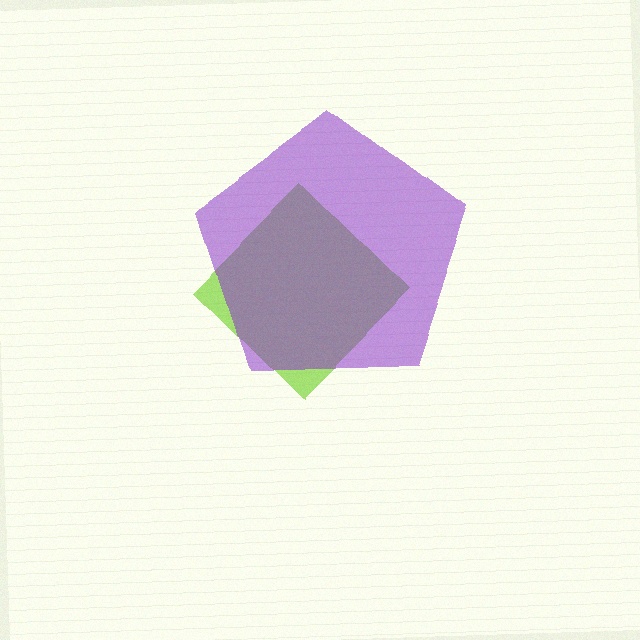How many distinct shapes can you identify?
There are 2 distinct shapes: a lime diamond, a purple pentagon.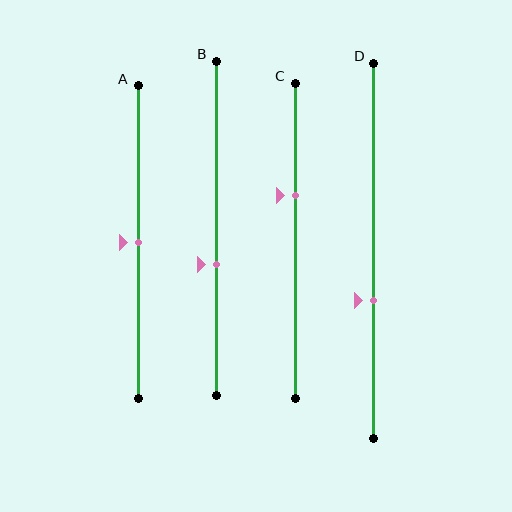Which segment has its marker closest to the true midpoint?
Segment A has its marker closest to the true midpoint.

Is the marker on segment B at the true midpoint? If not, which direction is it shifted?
No, the marker on segment B is shifted downward by about 11% of the segment length.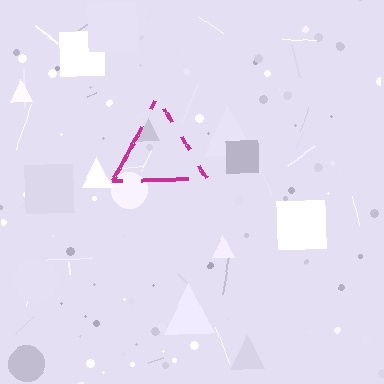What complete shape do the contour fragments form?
The contour fragments form a triangle.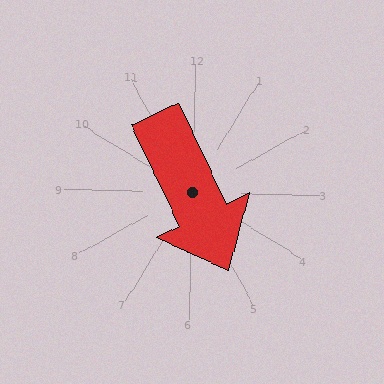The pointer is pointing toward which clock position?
Roughly 5 o'clock.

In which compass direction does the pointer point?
Southeast.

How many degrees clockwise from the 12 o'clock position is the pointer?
Approximately 153 degrees.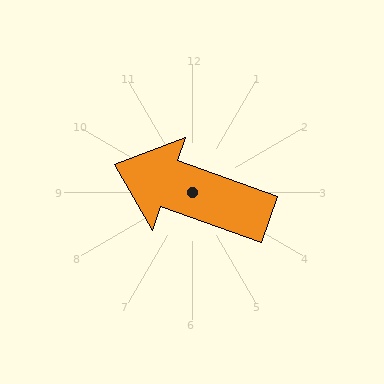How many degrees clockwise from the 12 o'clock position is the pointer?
Approximately 290 degrees.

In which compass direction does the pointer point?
West.